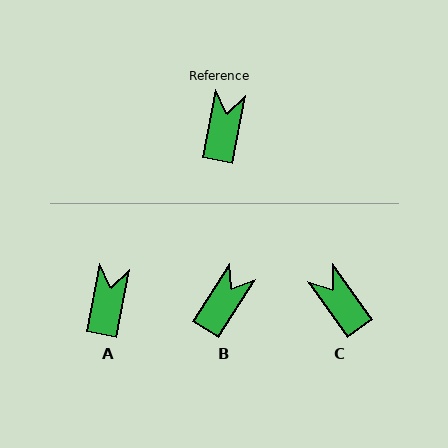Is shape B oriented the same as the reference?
No, it is off by about 21 degrees.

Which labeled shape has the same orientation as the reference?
A.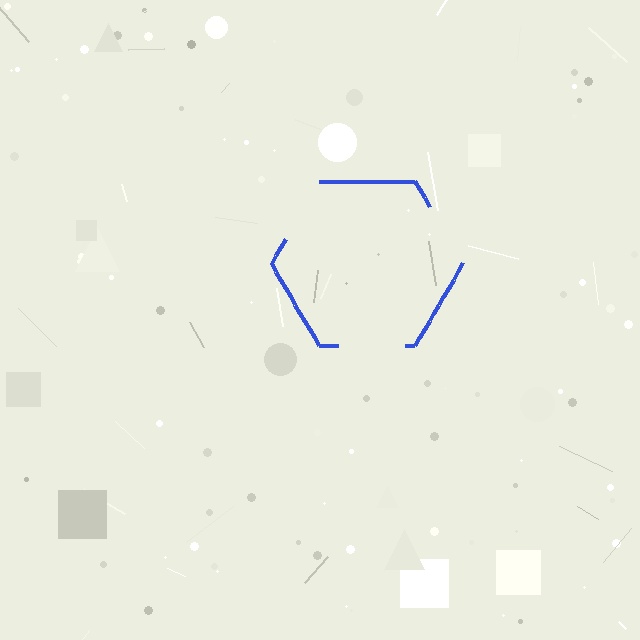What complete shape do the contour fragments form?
The contour fragments form a hexagon.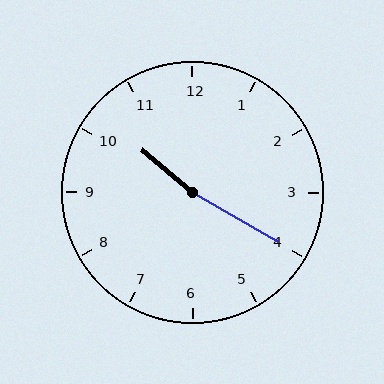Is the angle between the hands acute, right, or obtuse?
It is obtuse.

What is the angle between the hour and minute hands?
Approximately 170 degrees.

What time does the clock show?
10:20.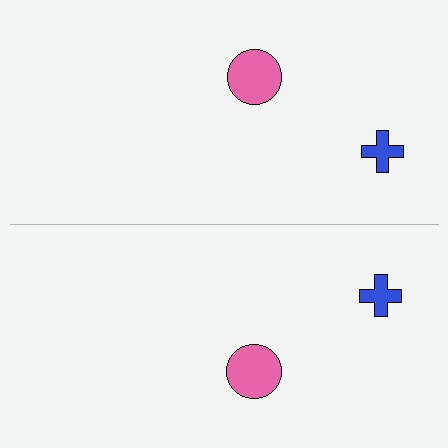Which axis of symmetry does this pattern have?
The pattern has a horizontal axis of symmetry running through the center of the image.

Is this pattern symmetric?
Yes, this pattern has bilateral (reflection) symmetry.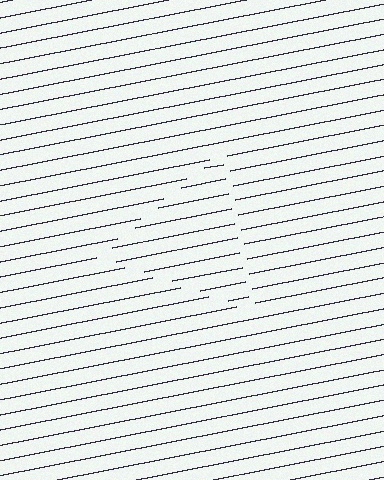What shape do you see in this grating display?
An illusory triangle. The interior of the shape contains the same grating, shifted by half a period — the contour is defined by the phase discontinuity where line-ends from the inner and outer gratings abut.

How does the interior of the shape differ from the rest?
The interior of the shape contains the same grating, shifted by half a period — the contour is defined by the phase discontinuity where line-ends from the inner and outer gratings abut.